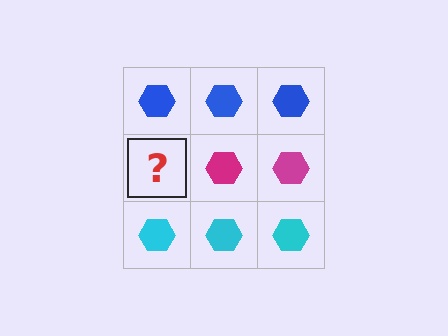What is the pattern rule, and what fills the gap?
The rule is that each row has a consistent color. The gap should be filled with a magenta hexagon.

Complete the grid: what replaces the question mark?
The question mark should be replaced with a magenta hexagon.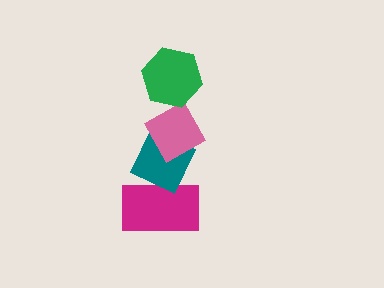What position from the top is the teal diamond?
The teal diamond is 3rd from the top.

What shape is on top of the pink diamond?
The green hexagon is on top of the pink diamond.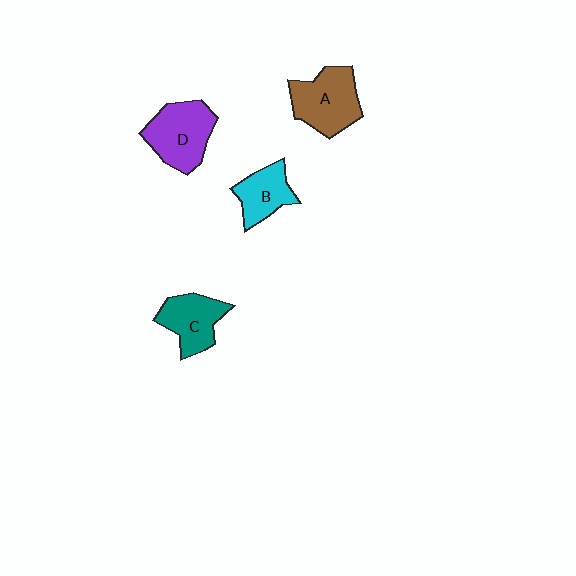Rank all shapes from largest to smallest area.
From largest to smallest: D (purple), A (brown), C (teal), B (cyan).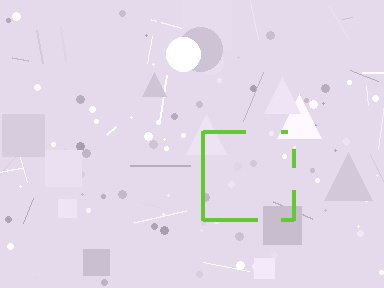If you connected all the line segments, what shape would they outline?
They would outline a square.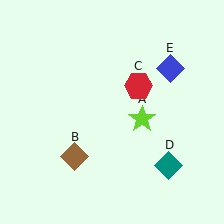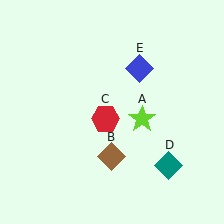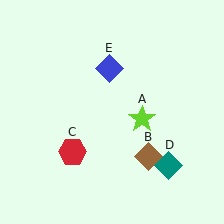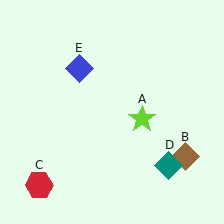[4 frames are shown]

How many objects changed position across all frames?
3 objects changed position: brown diamond (object B), red hexagon (object C), blue diamond (object E).